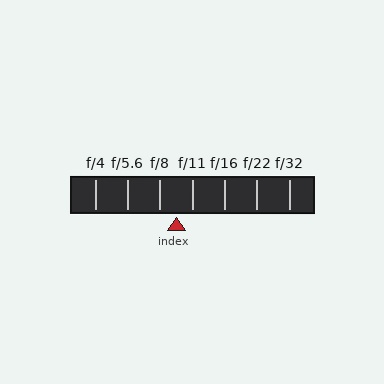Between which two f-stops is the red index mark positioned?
The index mark is between f/8 and f/11.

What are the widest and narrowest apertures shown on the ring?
The widest aperture shown is f/4 and the narrowest is f/32.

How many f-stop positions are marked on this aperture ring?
There are 7 f-stop positions marked.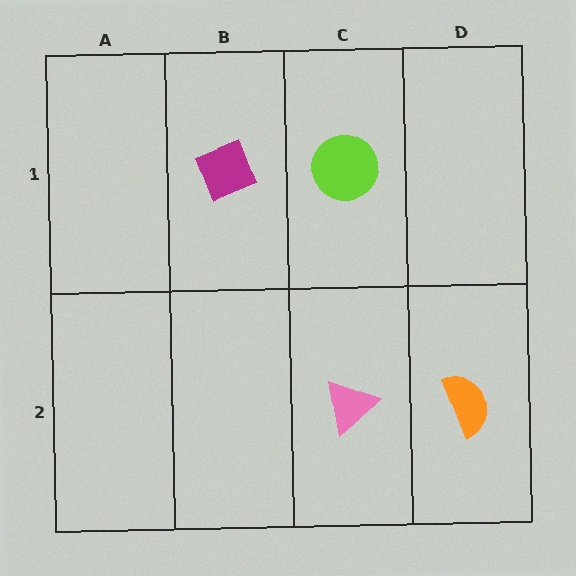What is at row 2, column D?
An orange semicircle.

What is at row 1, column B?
A magenta diamond.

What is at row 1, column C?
A lime circle.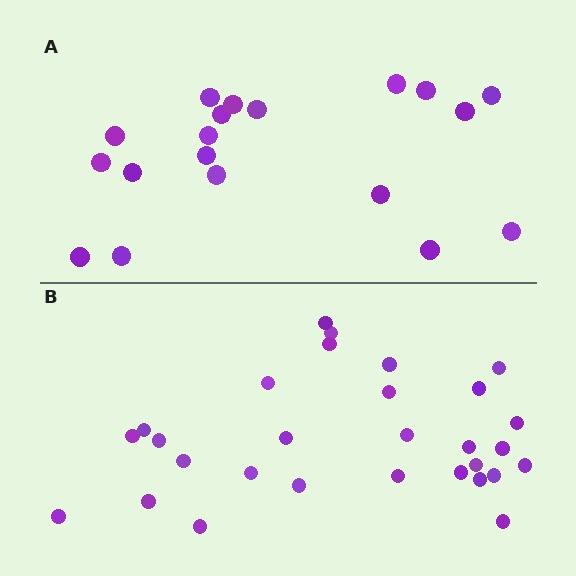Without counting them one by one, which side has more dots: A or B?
Region B (the bottom region) has more dots.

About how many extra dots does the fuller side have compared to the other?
Region B has roughly 10 or so more dots than region A.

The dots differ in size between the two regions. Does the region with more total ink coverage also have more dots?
No. Region A has more total ink coverage because its dots are larger, but region B actually contains more individual dots. Total area can be misleading — the number of items is what matters here.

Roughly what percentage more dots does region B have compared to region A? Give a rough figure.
About 55% more.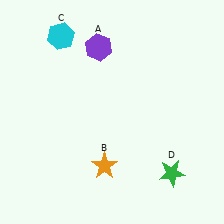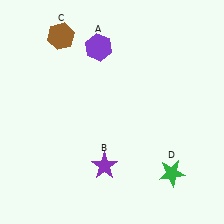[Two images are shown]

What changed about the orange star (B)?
In Image 1, B is orange. In Image 2, it changed to purple.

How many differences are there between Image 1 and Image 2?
There are 2 differences between the two images.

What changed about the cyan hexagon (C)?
In Image 1, C is cyan. In Image 2, it changed to brown.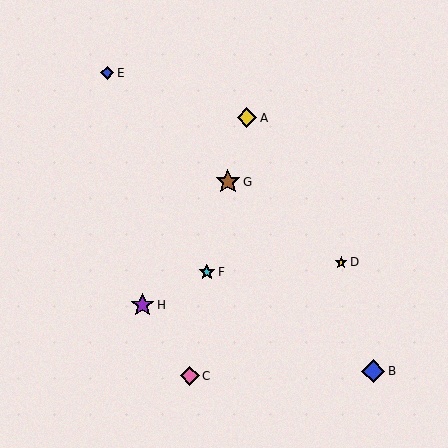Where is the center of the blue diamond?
The center of the blue diamond is at (107, 73).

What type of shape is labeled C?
Shape C is a pink diamond.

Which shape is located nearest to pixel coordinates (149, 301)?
The purple star (labeled H) at (143, 305) is nearest to that location.